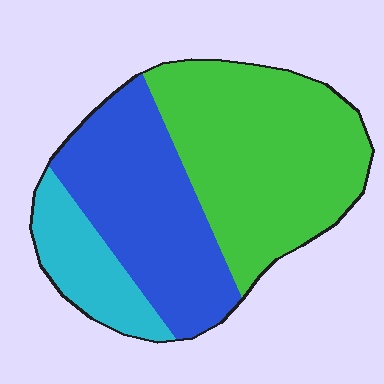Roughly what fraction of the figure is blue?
Blue covers roughly 35% of the figure.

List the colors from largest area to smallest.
From largest to smallest: green, blue, cyan.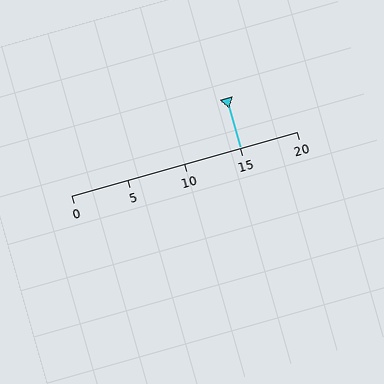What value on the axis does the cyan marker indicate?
The marker indicates approximately 15.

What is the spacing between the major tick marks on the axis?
The major ticks are spaced 5 apart.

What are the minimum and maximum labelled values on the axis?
The axis runs from 0 to 20.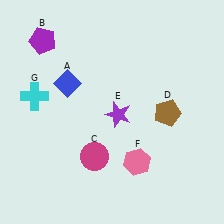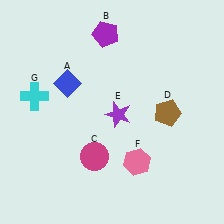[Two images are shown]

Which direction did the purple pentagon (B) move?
The purple pentagon (B) moved right.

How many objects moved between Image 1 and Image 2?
1 object moved between the two images.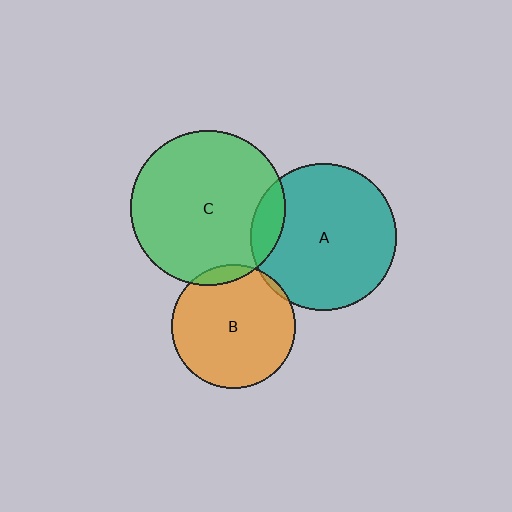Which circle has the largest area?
Circle C (green).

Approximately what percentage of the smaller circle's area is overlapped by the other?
Approximately 5%.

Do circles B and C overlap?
Yes.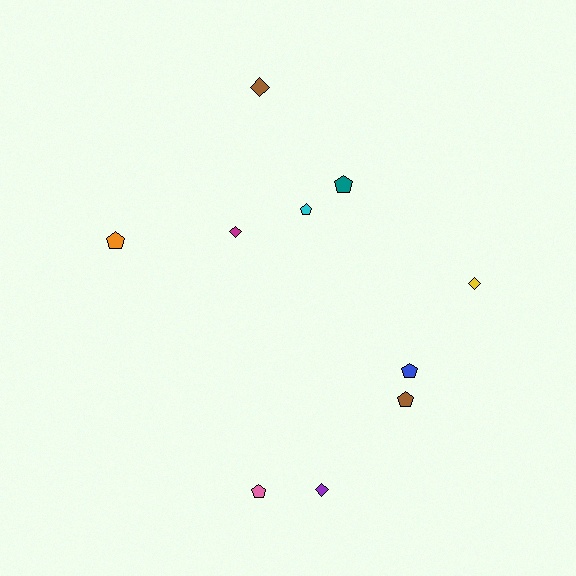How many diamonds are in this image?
There are 4 diamonds.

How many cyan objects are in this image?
There is 1 cyan object.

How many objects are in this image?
There are 10 objects.